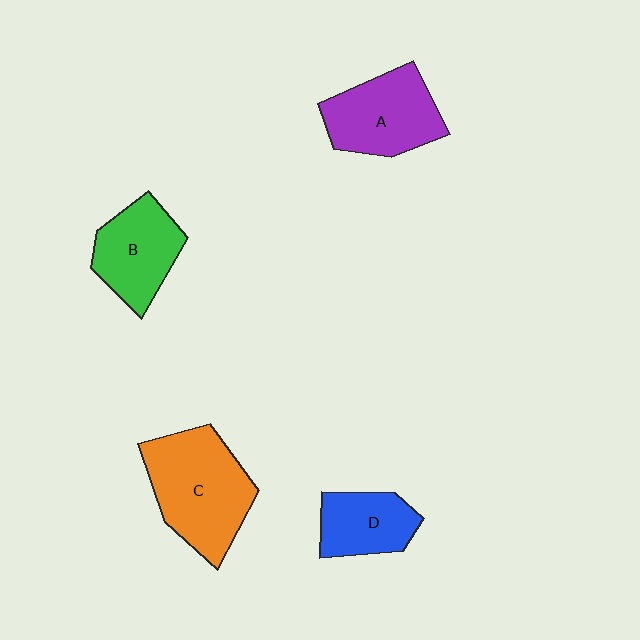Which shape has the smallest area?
Shape D (blue).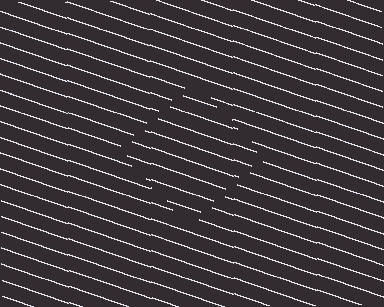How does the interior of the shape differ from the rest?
The interior of the shape contains the same grating, shifted by half a period — the contour is defined by the phase discontinuity where line-ends from the inner and outer gratings abut.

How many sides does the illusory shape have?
4 sides — the line-ends trace a square.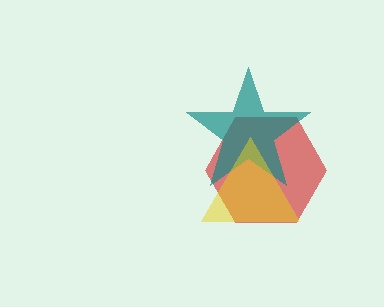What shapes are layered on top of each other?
The layered shapes are: a red hexagon, a teal star, a yellow triangle.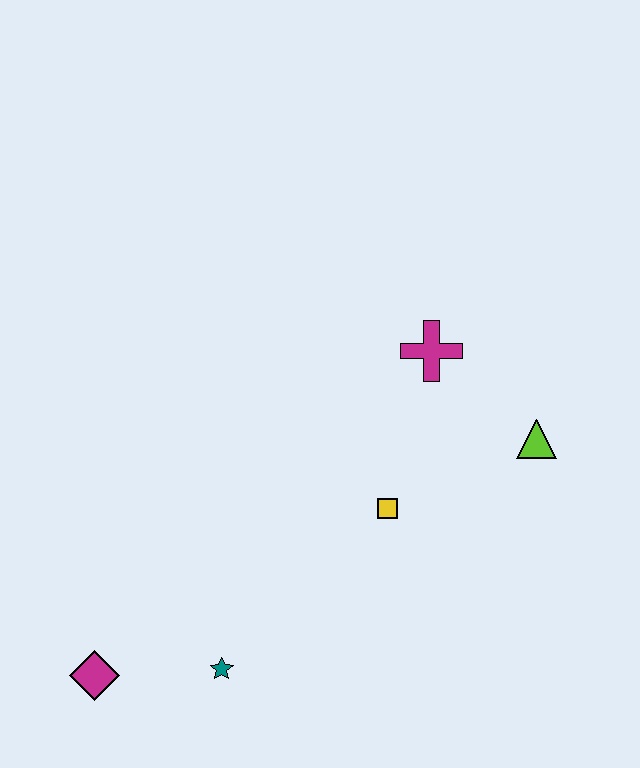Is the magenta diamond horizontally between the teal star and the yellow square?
No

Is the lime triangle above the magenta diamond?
Yes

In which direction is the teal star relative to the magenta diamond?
The teal star is to the right of the magenta diamond.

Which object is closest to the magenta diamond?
The teal star is closest to the magenta diamond.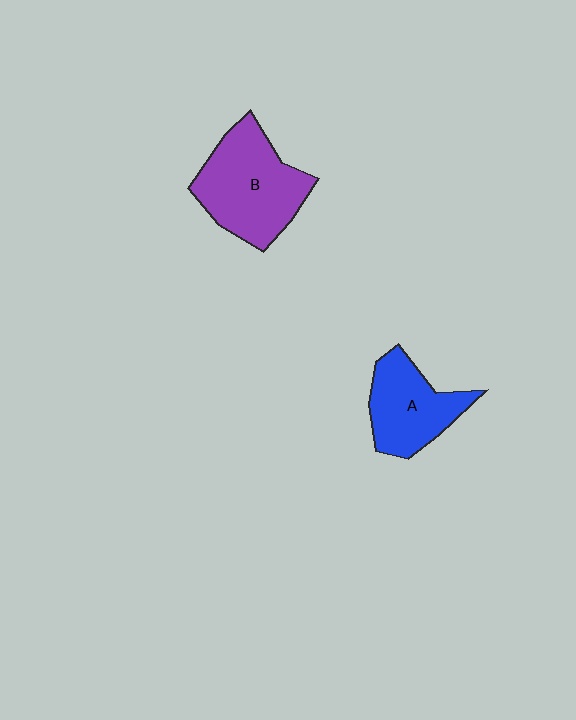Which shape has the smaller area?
Shape A (blue).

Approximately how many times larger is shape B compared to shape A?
Approximately 1.4 times.